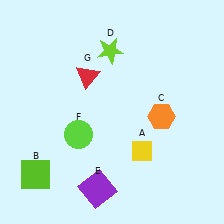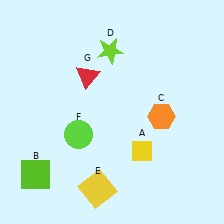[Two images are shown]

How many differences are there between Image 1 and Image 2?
There is 1 difference between the two images.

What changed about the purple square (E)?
In Image 1, E is purple. In Image 2, it changed to yellow.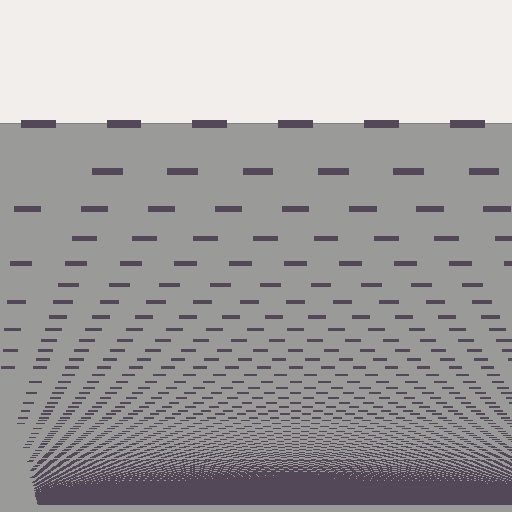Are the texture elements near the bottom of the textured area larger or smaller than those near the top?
Smaller. The gradient is inverted — elements near the bottom are smaller and denser.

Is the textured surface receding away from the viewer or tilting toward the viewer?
The surface appears to tilt toward the viewer. Texture elements get larger and sparser toward the top.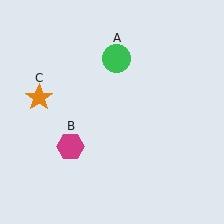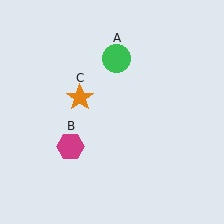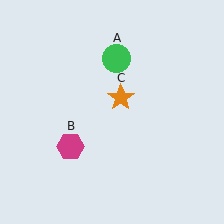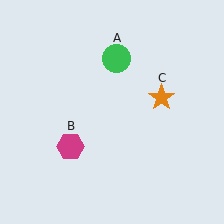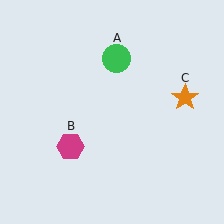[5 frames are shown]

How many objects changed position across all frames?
1 object changed position: orange star (object C).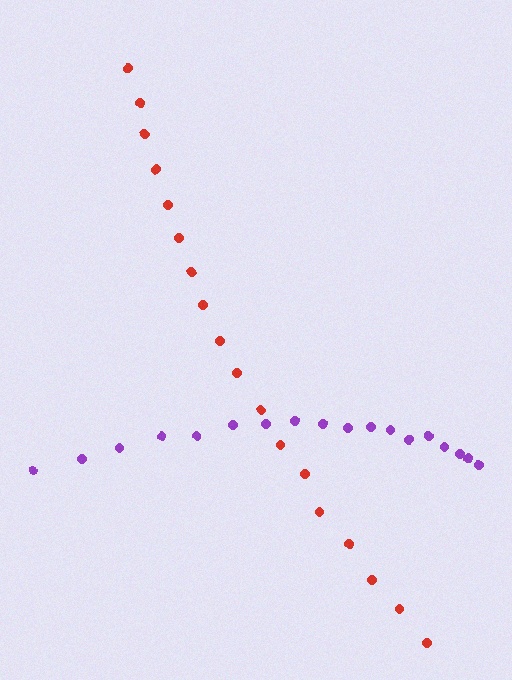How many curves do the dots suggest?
There are 2 distinct paths.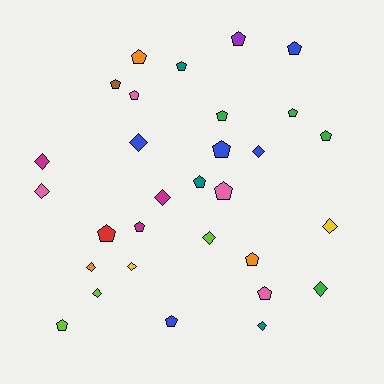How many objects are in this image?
There are 30 objects.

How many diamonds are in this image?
There are 12 diamonds.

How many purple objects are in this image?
There is 1 purple object.